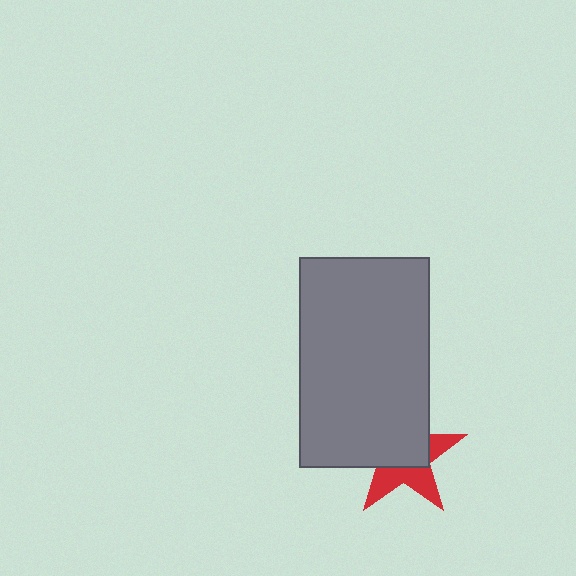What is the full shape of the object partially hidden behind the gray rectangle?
The partially hidden object is a red star.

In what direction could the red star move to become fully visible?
The red star could move toward the lower-right. That would shift it out from behind the gray rectangle entirely.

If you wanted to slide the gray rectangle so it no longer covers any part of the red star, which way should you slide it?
Slide it toward the upper-left — that is the most direct way to separate the two shapes.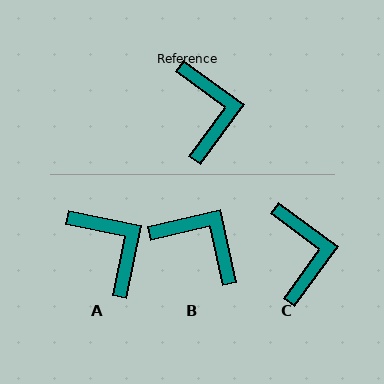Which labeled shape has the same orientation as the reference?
C.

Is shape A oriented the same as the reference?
No, it is off by about 24 degrees.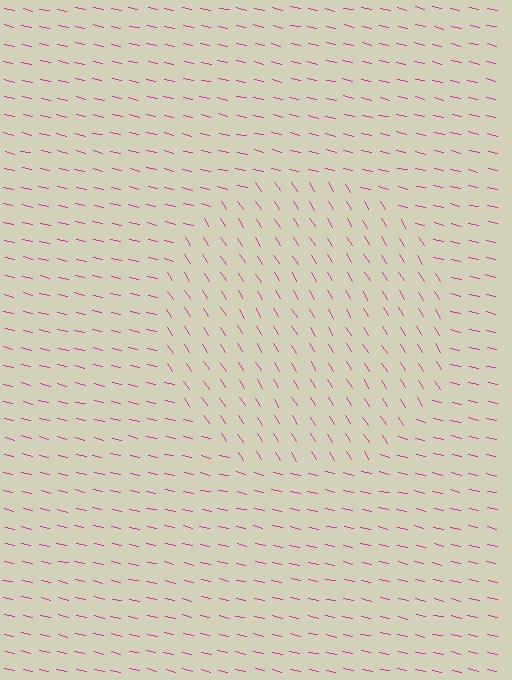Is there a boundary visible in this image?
Yes, there is a texture boundary formed by a change in line orientation.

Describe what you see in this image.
The image is filled with small magenta line segments. A circle region in the image has lines oriented differently from the surrounding lines, creating a visible texture boundary.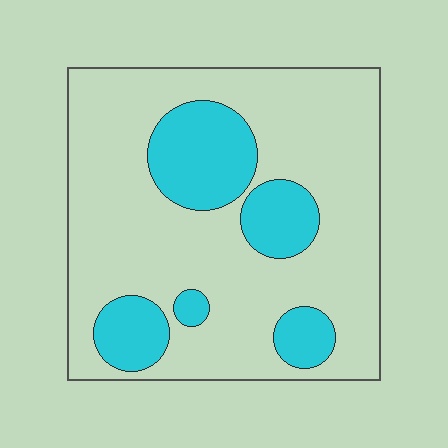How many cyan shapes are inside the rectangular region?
5.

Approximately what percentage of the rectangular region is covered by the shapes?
Approximately 25%.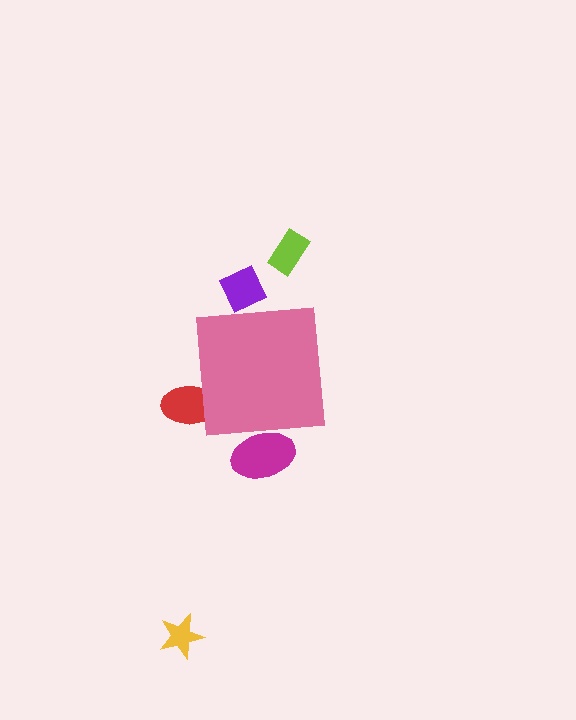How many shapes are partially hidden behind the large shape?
3 shapes are partially hidden.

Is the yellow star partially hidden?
No, the yellow star is fully visible.